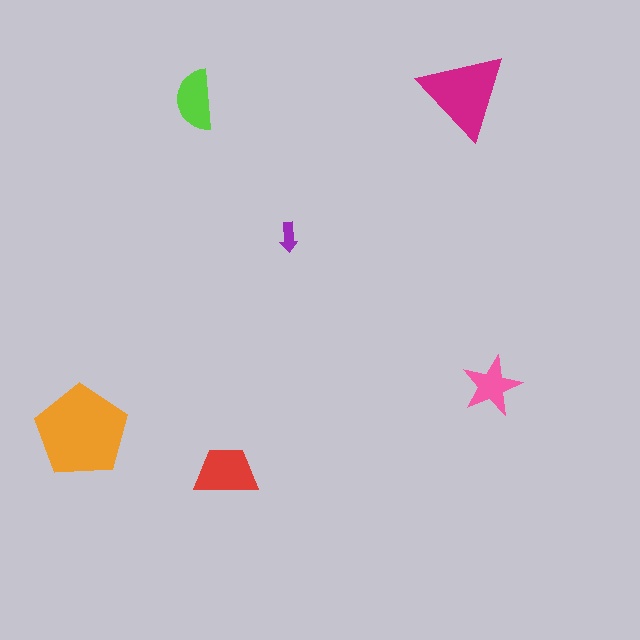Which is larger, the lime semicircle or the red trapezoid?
The red trapezoid.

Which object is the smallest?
The purple arrow.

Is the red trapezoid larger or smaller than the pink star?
Larger.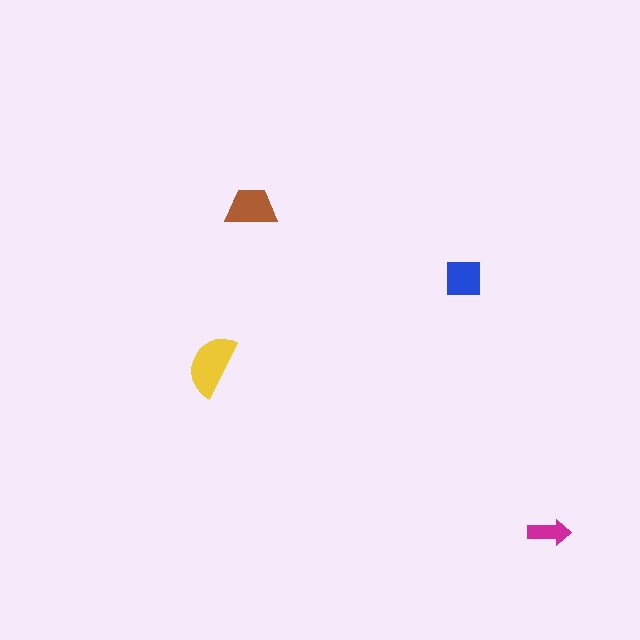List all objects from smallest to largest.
The magenta arrow, the blue square, the brown trapezoid, the yellow semicircle.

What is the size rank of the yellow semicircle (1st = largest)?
1st.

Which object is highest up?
The brown trapezoid is topmost.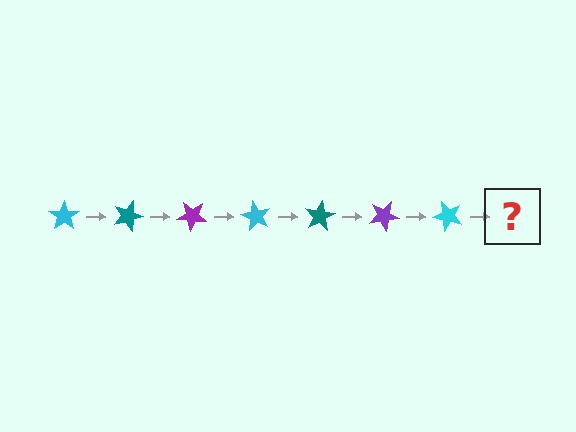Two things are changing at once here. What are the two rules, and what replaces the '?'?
The two rules are that it rotates 20 degrees each step and the color cycles through cyan, teal, and purple. The '?' should be a teal star, rotated 140 degrees from the start.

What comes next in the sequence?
The next element should be a teal star, rotated 140 degrees from the start.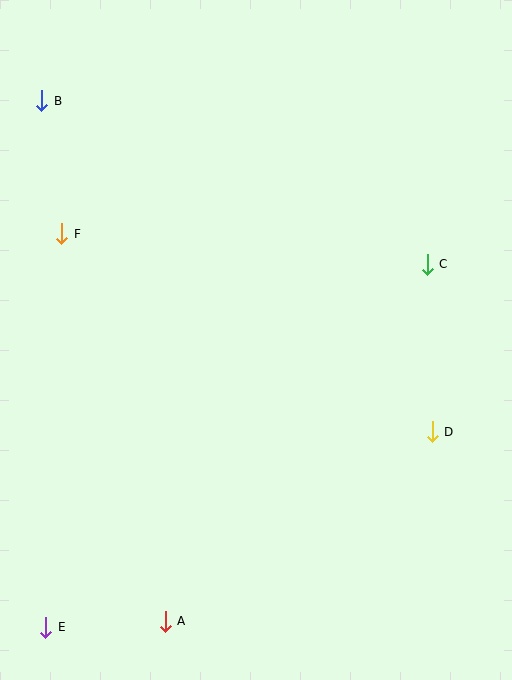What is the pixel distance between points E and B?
The distance between E and B is 526 pixels.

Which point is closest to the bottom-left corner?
Point E is closest to the bottom-left corner.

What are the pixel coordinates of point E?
Point E is at (46, 627).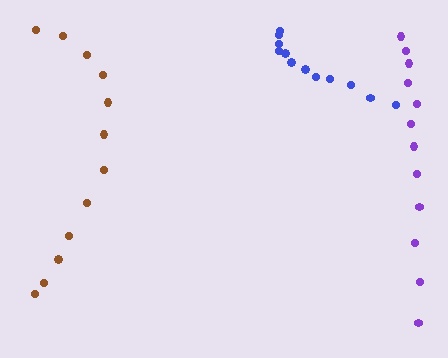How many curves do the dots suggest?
There are 3 distinct paths.